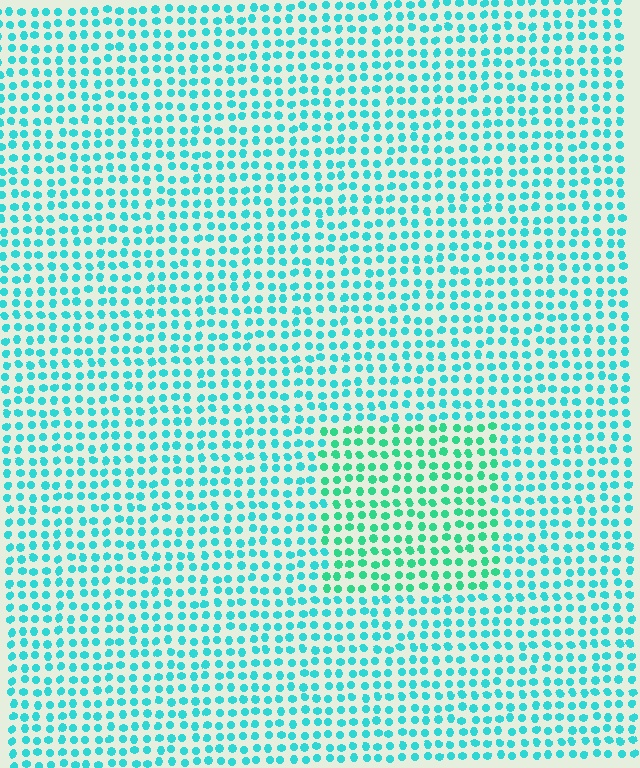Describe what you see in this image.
The image is filled with small cyan elements in a uniform arrangement. A rectangle-shaped region is visible where the elements are tinted to a slightly different hue, forming a subtle color boundary.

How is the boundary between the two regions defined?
The boundary is defined purely by a slight shift in hue (about 27 degrees). Spacing, size, and orientation are identical on both sides.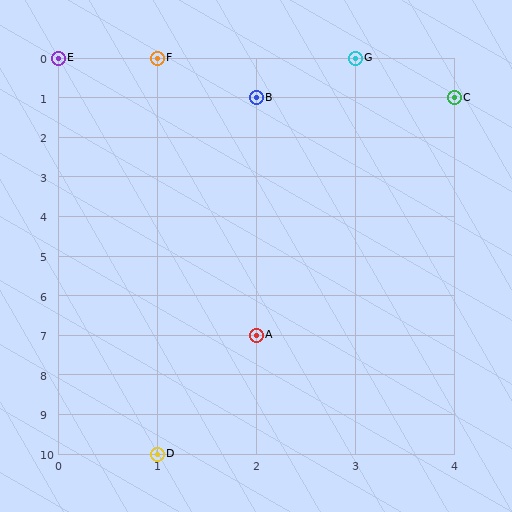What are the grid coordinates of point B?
Point B is at grid coordinates (2, 1).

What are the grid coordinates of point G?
Point G is at grid coordinates (3, 0).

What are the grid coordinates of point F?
Point F is at grid coordinates (1, 0).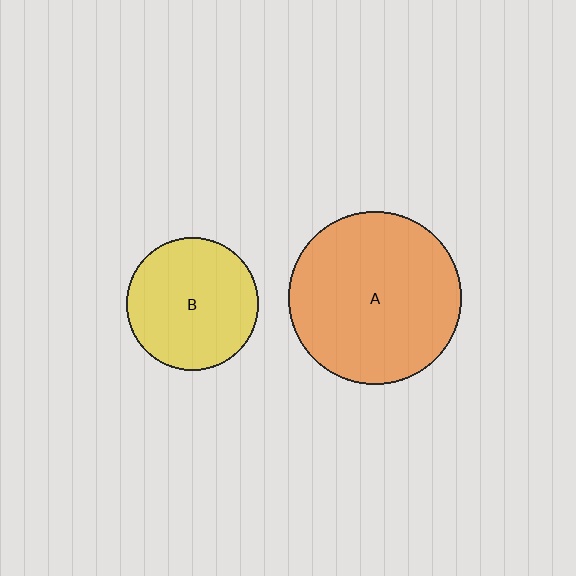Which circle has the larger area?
Circle A (orange).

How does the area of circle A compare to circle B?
Approximately 1.7 times.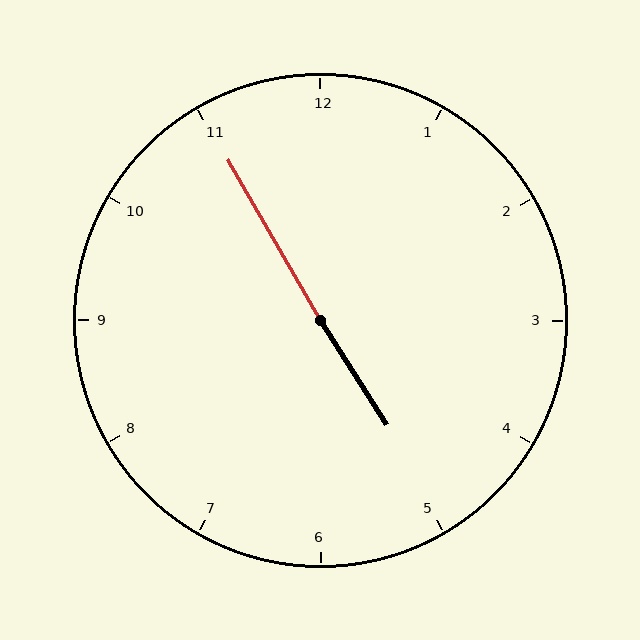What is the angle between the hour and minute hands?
Approximately 178 degrees.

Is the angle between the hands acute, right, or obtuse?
It is obtuse.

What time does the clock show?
4:55.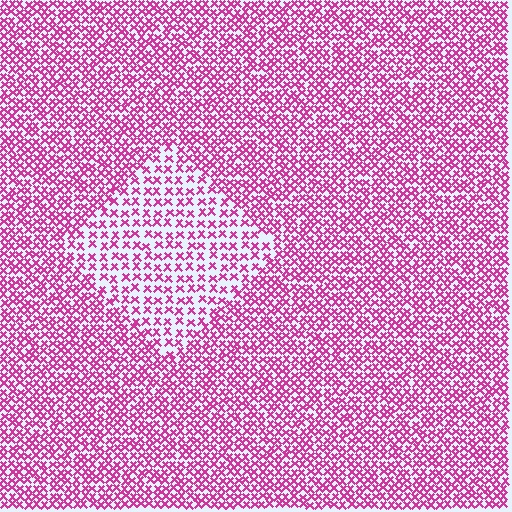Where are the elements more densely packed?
The elements are more densely packed outside the diamond boundary.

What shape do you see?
I see a diamond.